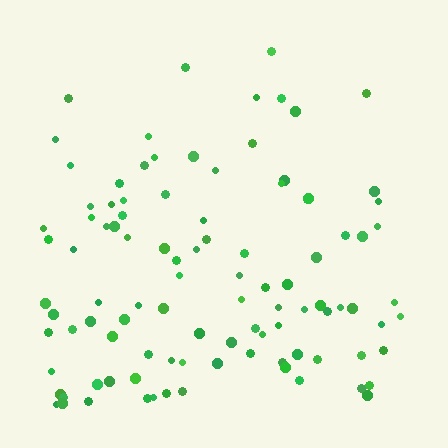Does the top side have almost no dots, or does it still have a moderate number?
Still a moderate number, just noticeably fewer than the bottom.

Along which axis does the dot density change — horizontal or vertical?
Vertical.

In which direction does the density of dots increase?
From top to bottom, with the bottom side densest.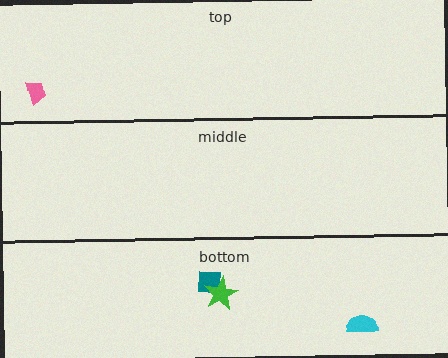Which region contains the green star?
The bottom region.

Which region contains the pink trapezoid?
The top region.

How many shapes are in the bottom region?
3.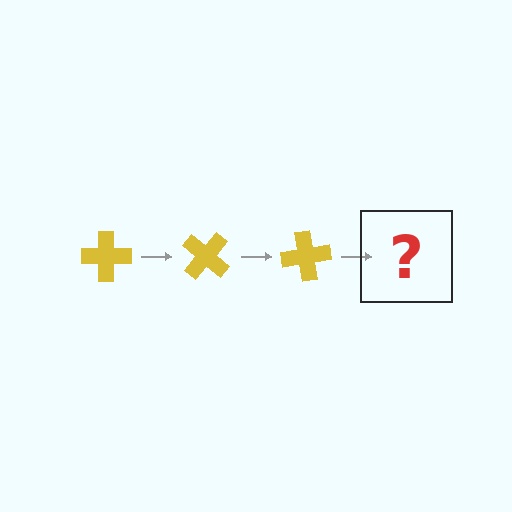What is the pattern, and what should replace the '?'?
The pattern is that the cross rotates 40 degrees each step. The '?' should be a yellow cross rotated 120 degrees.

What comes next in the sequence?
The next element should be a yellow cross rotated 120 degrees.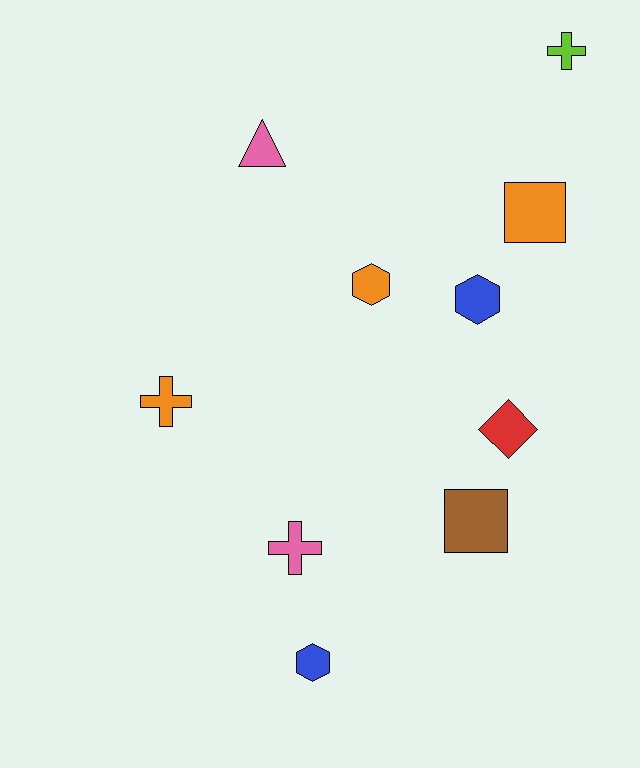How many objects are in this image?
There are 10 objects.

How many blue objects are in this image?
There are 2 blue objects.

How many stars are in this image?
There are no stars.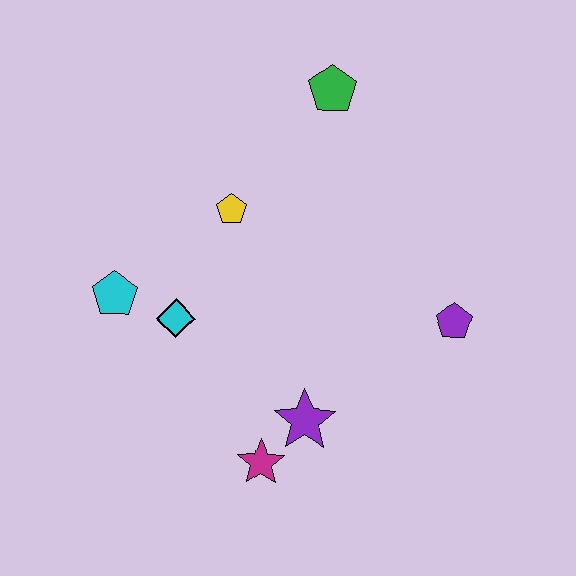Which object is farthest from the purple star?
The green pentagon is farthest from the purple star.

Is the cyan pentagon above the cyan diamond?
Yes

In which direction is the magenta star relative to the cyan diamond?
The magenta star is below the cyan diamond.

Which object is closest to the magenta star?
The purple star is closest to the magenta star.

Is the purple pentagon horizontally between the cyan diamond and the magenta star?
No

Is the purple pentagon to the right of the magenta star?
Yes